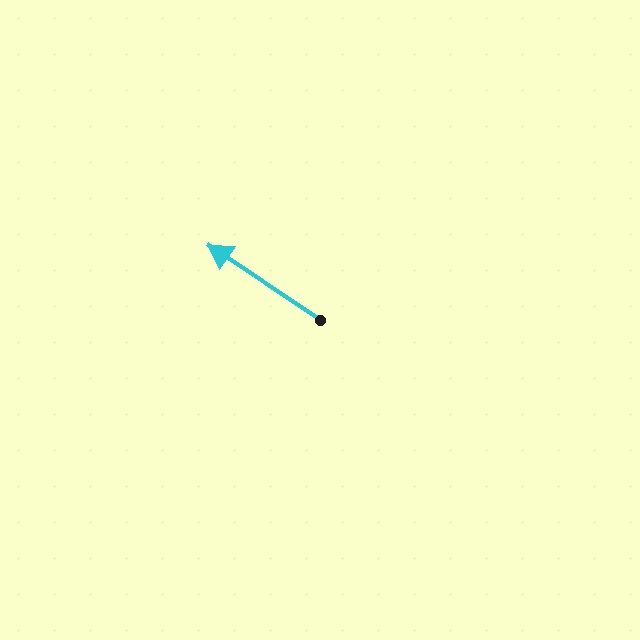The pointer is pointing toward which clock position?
Roughly 10 o'clock.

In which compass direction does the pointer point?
Northwest.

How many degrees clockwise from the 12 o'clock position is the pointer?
Approximately 304 degrees.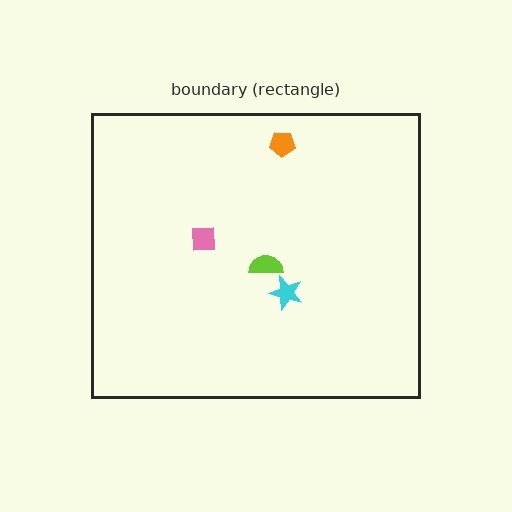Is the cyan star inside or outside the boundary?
Inside.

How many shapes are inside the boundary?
4 inside, 0 outside.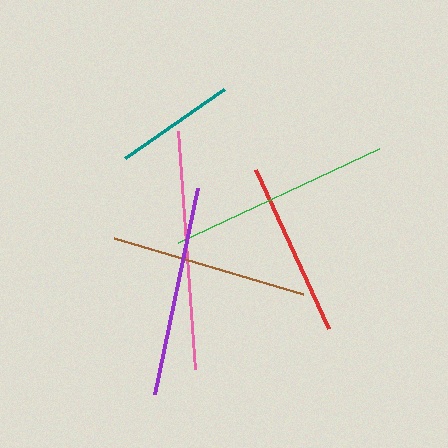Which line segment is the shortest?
The teal line is the shortest at approximately 120 pixels.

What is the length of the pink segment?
The pink segment is approximately 238 pixels long.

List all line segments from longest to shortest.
From longest to shortest: pink, green, purple, brown, red, teal.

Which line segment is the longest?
The pink line is the longest at approximately 238 pixels.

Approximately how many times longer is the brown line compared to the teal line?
The brown line is approximately 1.6 times the length of the teal line.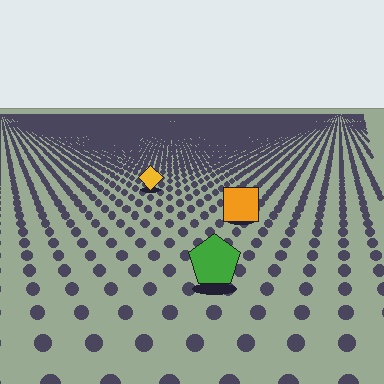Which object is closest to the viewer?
The green pentagon is closest. The texture marks near it are larger and more spread out.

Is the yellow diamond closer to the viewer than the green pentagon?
No. The green pentagon is closer — you can tell from the texture gradient: the ground texture is coarser near it.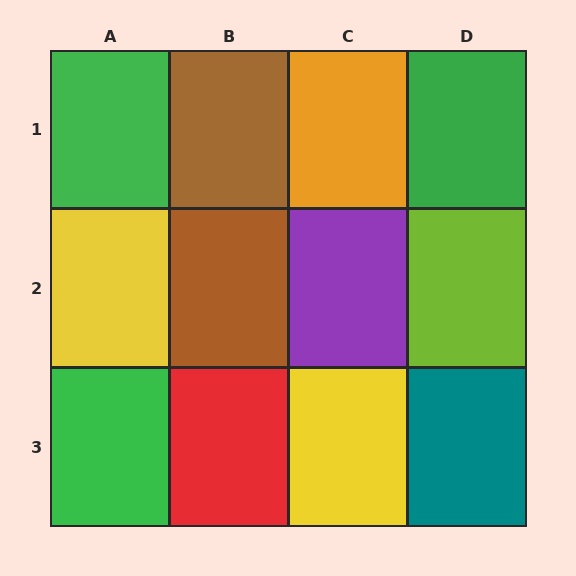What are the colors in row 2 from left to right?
Yellow, brown, purple, lime.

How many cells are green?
3 cells are green.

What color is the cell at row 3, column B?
Red.